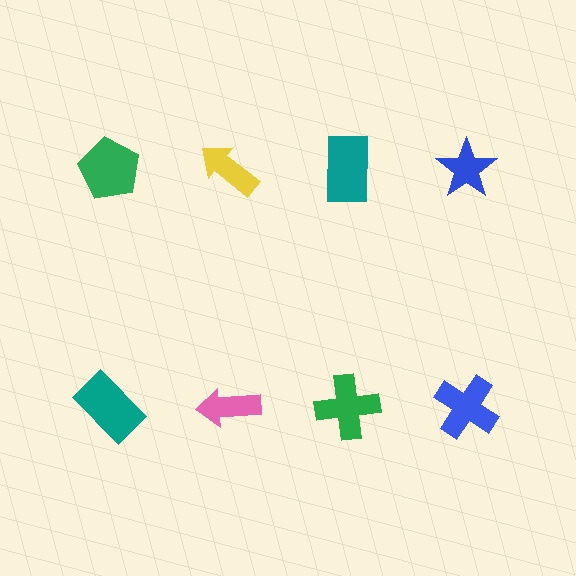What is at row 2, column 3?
A green cross.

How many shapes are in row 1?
4 shapes.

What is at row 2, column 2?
A pink arrow.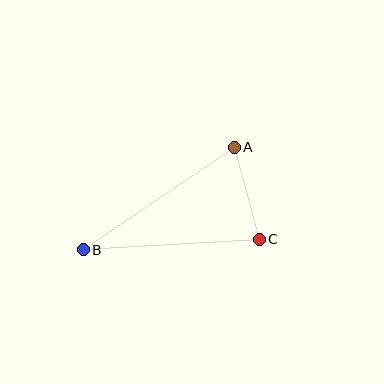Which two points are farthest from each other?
Points A and B are farthest from each other.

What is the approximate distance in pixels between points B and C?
The distance between B and C is approximately 177 pixels.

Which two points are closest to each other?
Points A and C are closest to each other.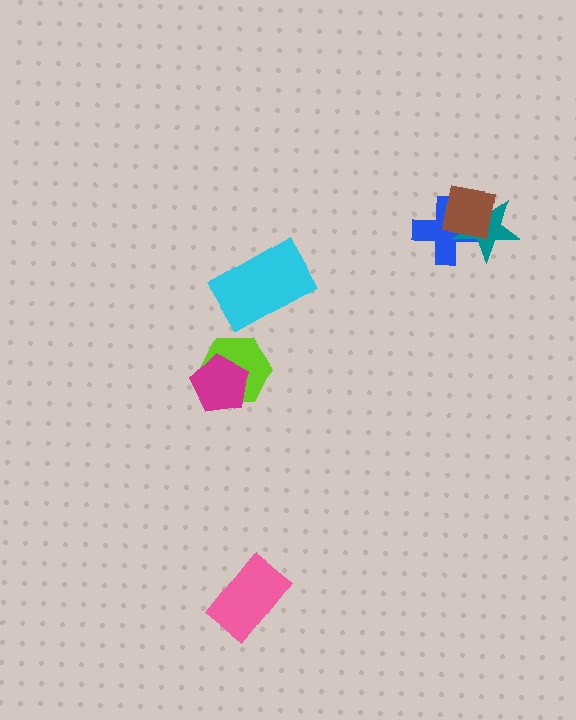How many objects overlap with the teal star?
2 objects overlap with the teal star.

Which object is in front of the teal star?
The brown square is in front of the teal star.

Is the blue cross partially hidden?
Yes, it is partially covered by another shape.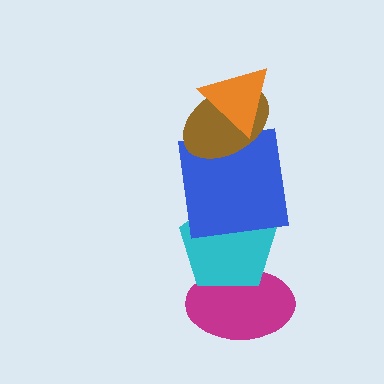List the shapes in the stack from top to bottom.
From top to bottom: the orange triangle, the brown ellipse, the blue square, the cyan pentagon, the magenta ellipse.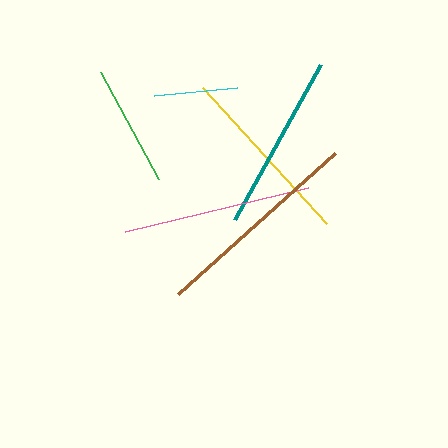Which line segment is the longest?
The brown line is the longest at approximately 211 pixels.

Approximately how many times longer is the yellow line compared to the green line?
The yellow line is approximately 1.5 times the length of the green line.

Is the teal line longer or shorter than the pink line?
The pink line is longer than the teal line.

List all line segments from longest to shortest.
From longest to shortest: brown, pink, yellow, teal, green, cyan.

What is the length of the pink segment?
The pink segment is approximately 188 pixels long.